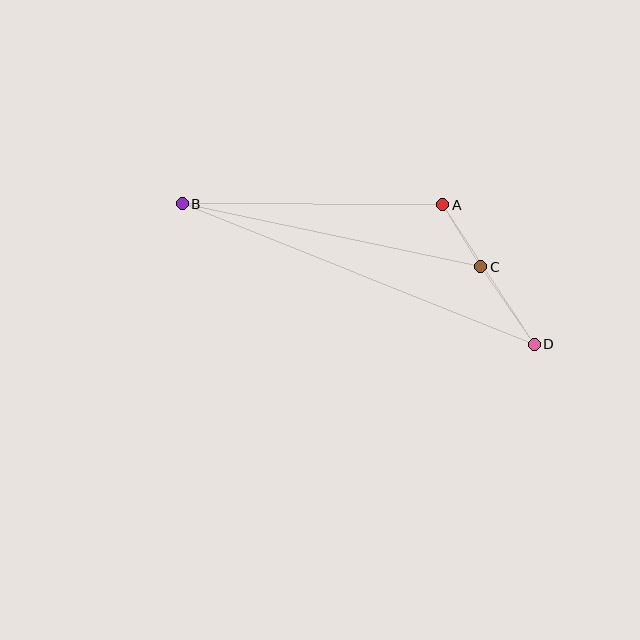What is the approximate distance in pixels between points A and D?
The distance between A and D is approximately 167 pixels.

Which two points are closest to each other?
Points A and C are closest to each other.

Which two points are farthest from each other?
Points B and D are farthest from each other.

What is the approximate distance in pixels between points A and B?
The distance between A and B is approximately 261 pixels.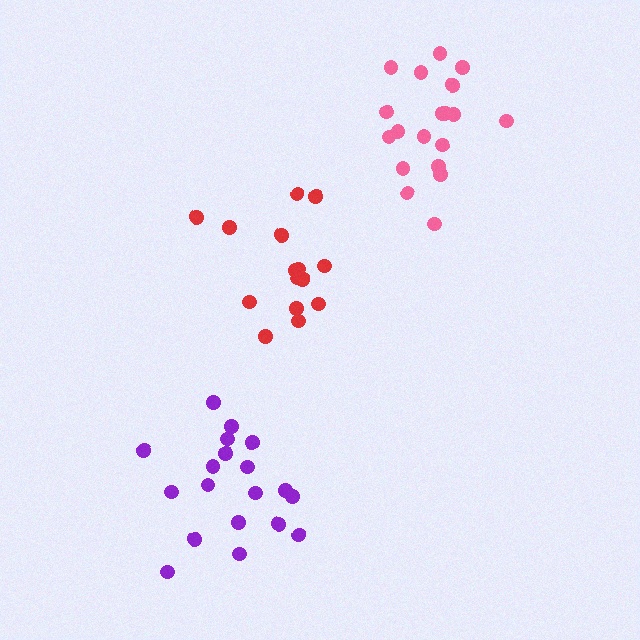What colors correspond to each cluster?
The clusters are colored: red, purple, pink.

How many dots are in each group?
Group 1: 15 dots, Group 2: 19 dots, Group 3: 19 dots (53 total).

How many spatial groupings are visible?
There are 3 spatial groupings.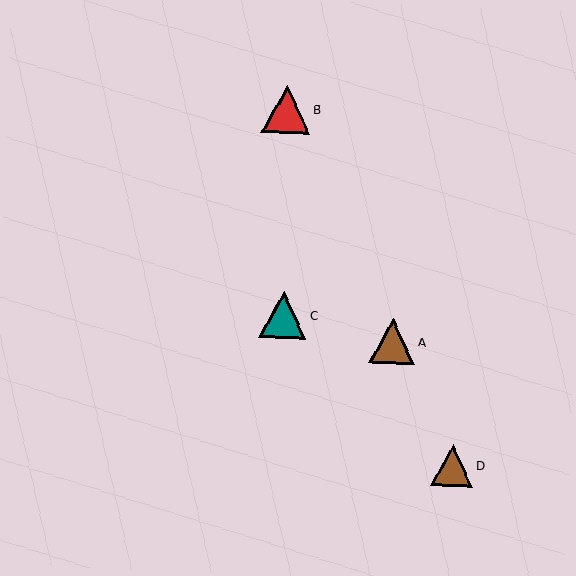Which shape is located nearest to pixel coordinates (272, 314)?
The teal triangle (labeled C) at (283, 315) is nearest to that location.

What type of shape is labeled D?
Shape D is a brown triangle.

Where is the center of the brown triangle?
The center of the brown triangle is at (452, 465).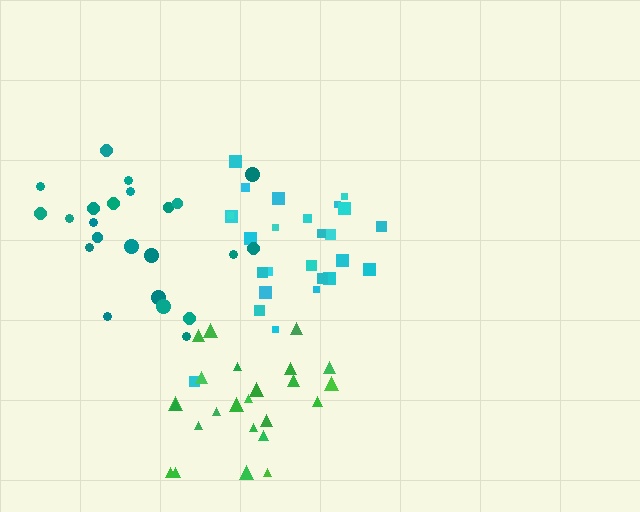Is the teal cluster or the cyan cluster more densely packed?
Cyan.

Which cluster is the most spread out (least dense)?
Teal.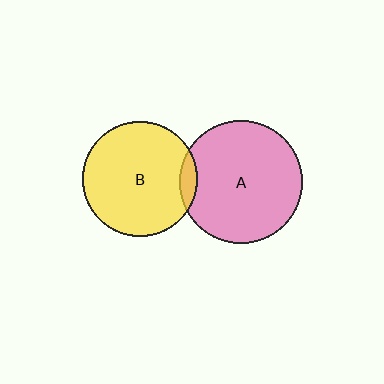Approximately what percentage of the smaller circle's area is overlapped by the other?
Approximately 5%.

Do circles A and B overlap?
Yes.